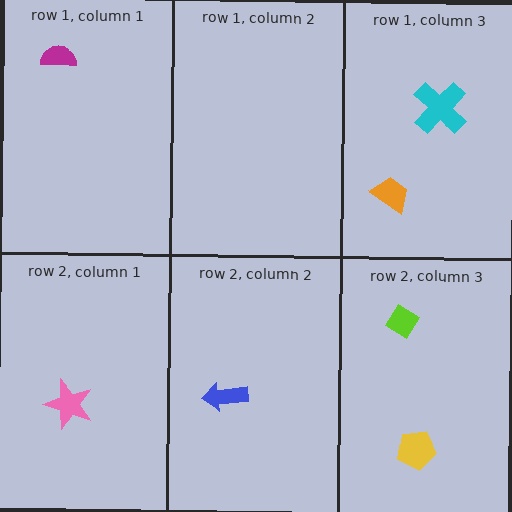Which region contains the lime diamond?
The row 2, column 3 region.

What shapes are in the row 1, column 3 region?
The cyan cross, the orange trapezoid.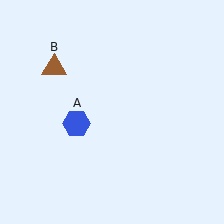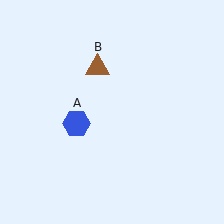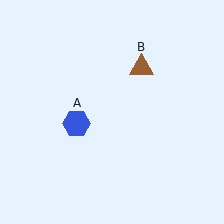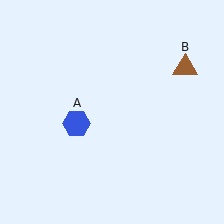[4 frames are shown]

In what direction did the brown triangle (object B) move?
The brown triangle (object B) moved right.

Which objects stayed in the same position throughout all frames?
Blue hexagon (object A) remained stationary.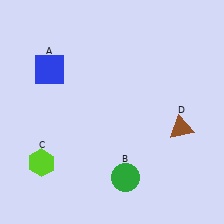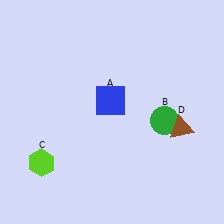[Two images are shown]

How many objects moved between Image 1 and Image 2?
2 objects moved between the two images.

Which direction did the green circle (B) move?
The green circle (B) moved up.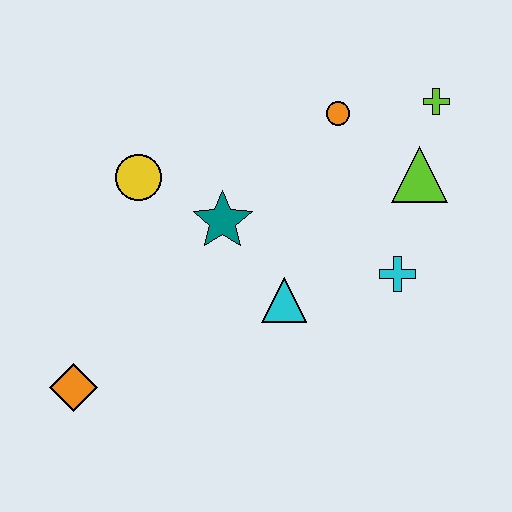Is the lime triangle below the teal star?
No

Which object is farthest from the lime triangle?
The orange diamond is farthest from the lime triangle.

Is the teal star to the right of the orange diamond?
Yes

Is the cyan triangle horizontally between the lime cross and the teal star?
Yes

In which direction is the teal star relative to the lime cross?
The teal star is to the left of the lime cross.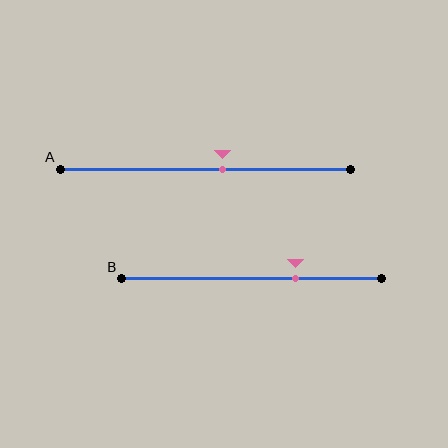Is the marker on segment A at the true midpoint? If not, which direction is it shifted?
No, the marker on segment A is shifted to the right by about 6% of the segment length.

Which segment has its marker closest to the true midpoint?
Segment A has its marker closest to the true midpoint.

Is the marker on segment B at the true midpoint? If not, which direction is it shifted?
No, the marker on segment B is shifted to the right by about 17% of the segment length.